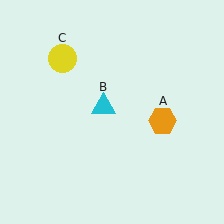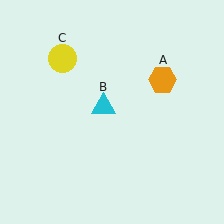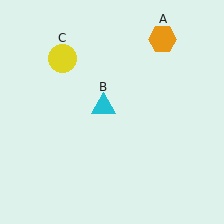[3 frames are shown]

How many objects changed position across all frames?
1 object changed position: orange hexagon (object A).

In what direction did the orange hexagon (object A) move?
The orange hexagon (object A) moved up.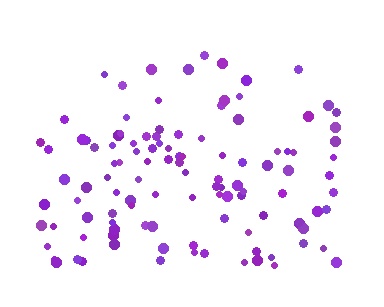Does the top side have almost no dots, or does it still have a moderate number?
Still a moderate number, just noticeably fewer than the bottom.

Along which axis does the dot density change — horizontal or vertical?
Vertical.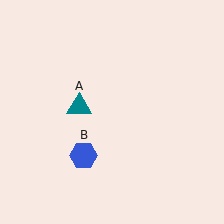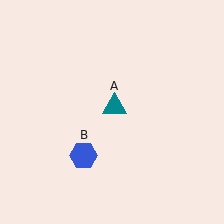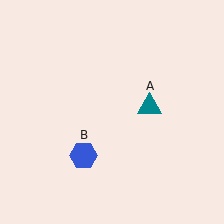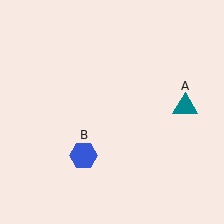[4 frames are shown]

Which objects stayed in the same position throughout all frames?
Blue hexagon (object B) remained stationary.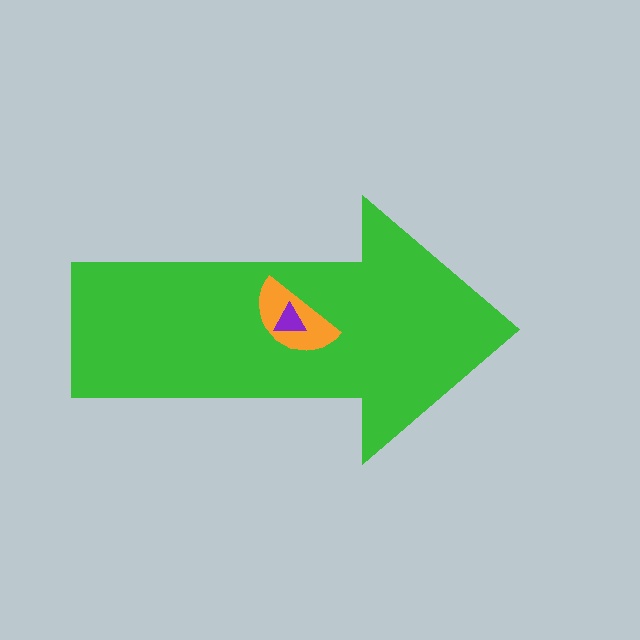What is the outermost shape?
The green arrow.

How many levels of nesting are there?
3.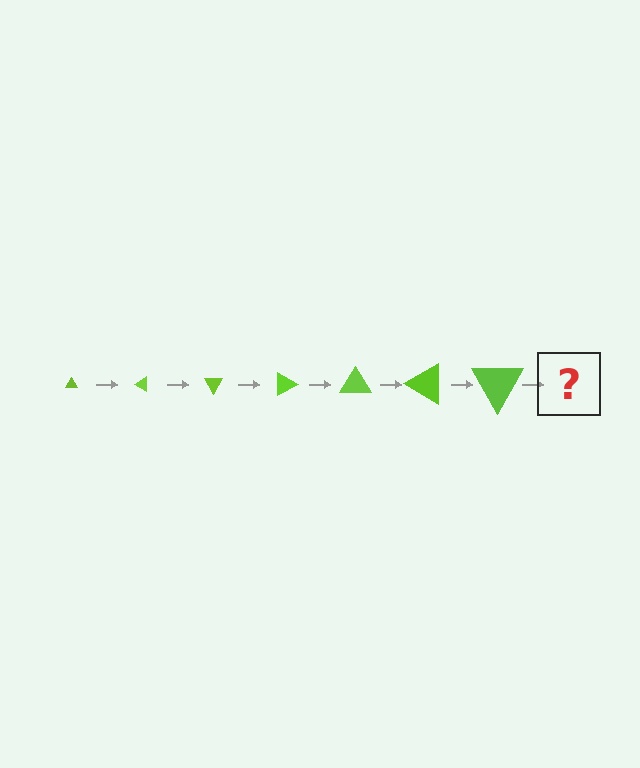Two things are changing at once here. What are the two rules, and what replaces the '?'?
The two rules are that the triangle grows larger each step and it rotates 30 degrees each step. The '?' should be a triangle, larger than the previous one and rotated 210 degrees from the start.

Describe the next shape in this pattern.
It should be a triangle, larger than the previous one and rotated 210 degrees from the start.